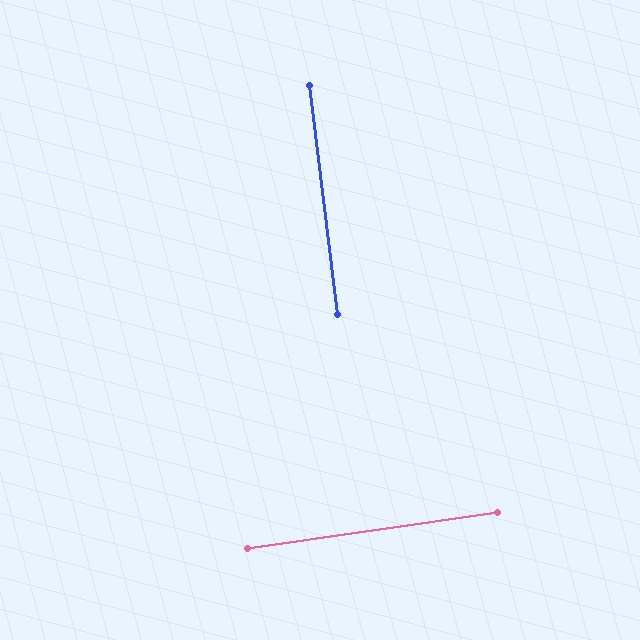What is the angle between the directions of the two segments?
Approximately 89 degrees.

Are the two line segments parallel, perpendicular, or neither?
Perpendicular — they meet at approximately 89°.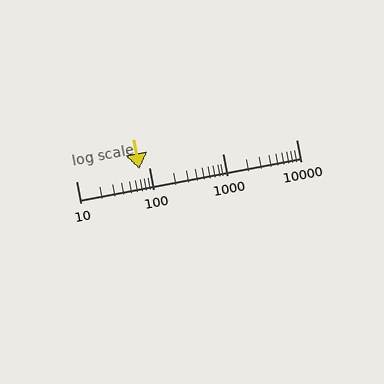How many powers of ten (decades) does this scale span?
The scale spans 3 decades, from 10 to 10000.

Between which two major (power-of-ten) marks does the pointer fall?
The pointer is between 10 and 100.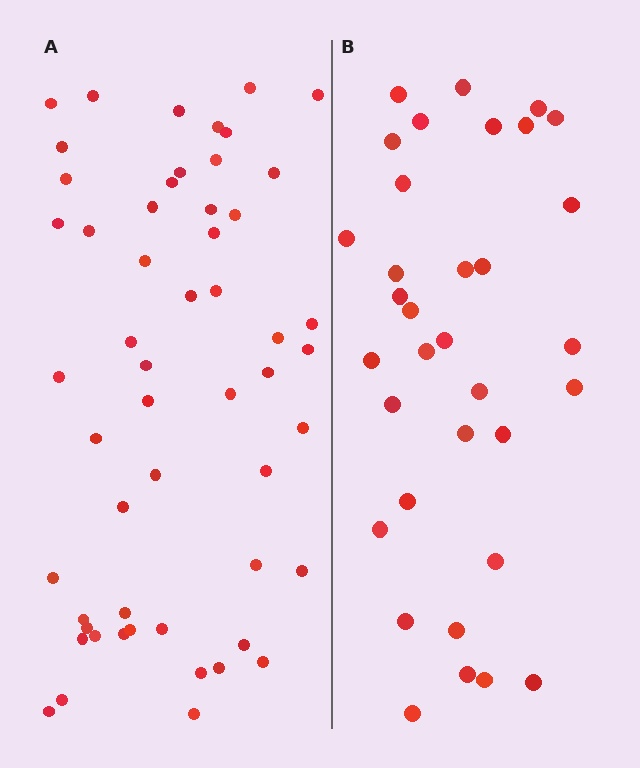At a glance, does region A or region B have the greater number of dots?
Region A (the left region) has more dots.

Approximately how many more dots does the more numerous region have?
Region A has approximately 20 more dots than region B.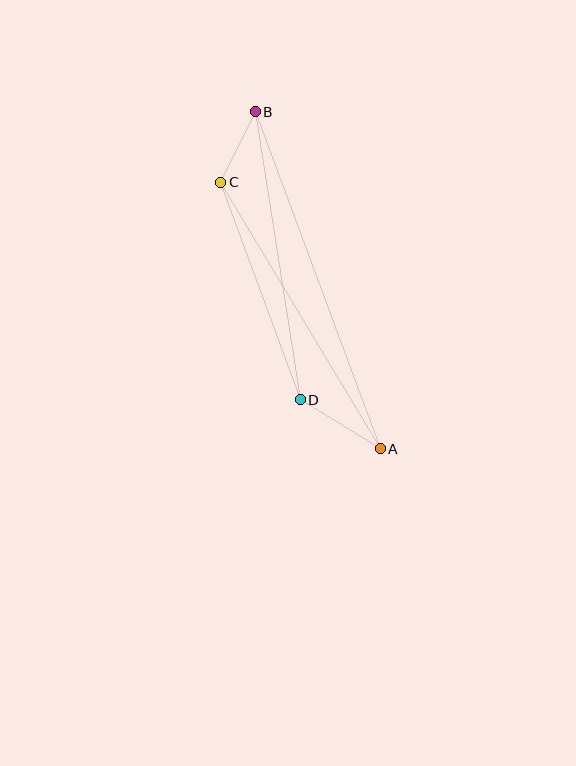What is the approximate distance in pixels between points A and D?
The distance between A and D is approximately 94 pixels.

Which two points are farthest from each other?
Points A and B are farthest from each other.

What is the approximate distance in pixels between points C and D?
The distance between C and D is approximately 232 pixels.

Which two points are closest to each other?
Points B and C are closest to each other.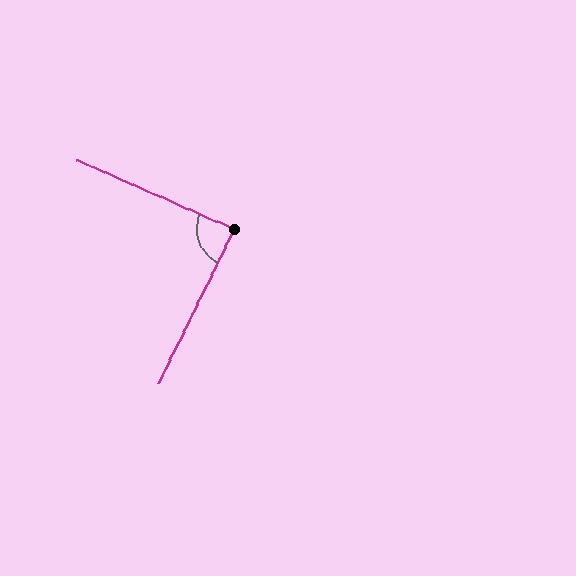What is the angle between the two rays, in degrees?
Approximately 88 degrees.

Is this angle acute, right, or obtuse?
It is approximately a right angle.